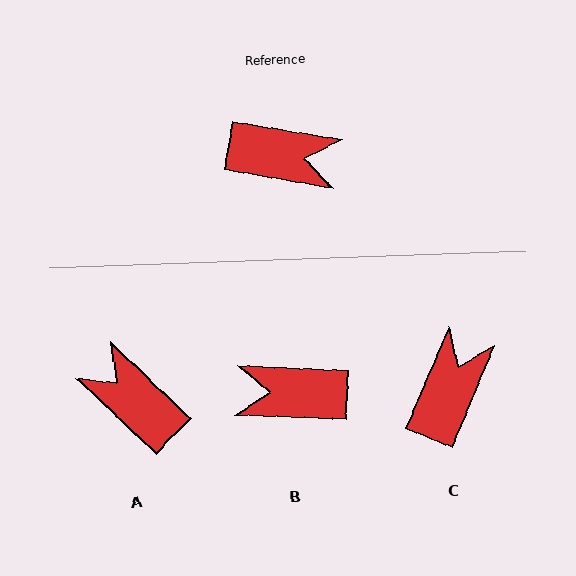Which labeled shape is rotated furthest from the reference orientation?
B, about 173 degrees away.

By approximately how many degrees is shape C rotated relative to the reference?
Approximately 77 degrees counter-clockwise.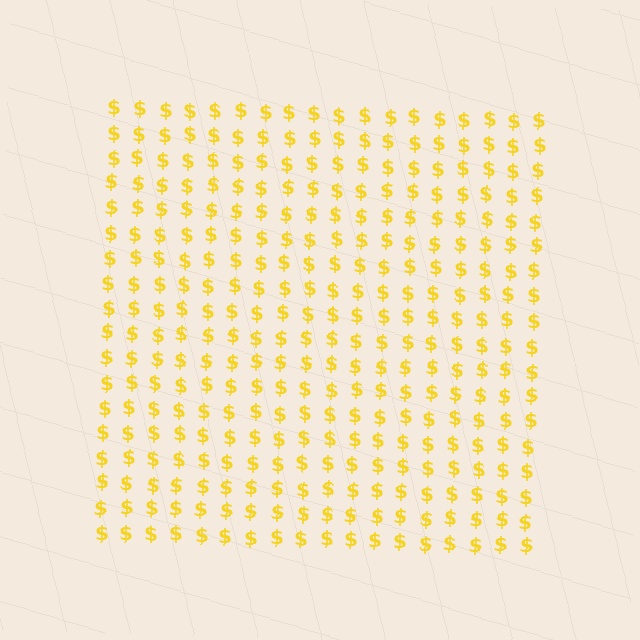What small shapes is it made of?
It is made of small dollar signs.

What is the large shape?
The large shape is a square.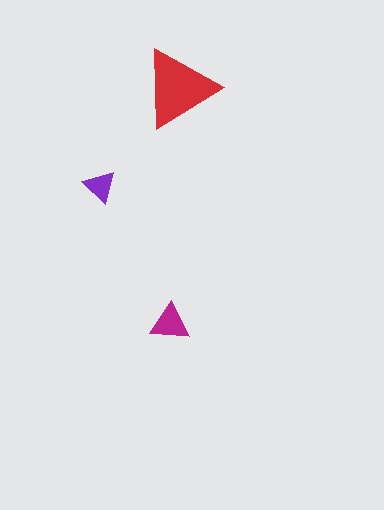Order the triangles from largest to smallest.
the red one, the magenta one, the purple one.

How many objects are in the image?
There are 3 objects in the image.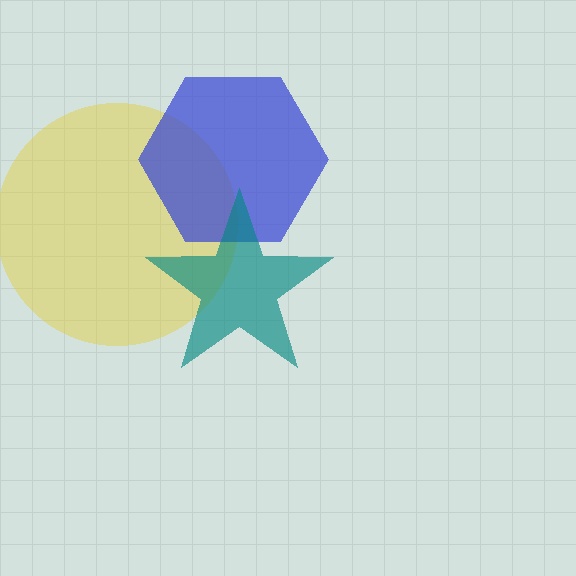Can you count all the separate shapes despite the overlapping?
Yes, there are 3 separate shapes.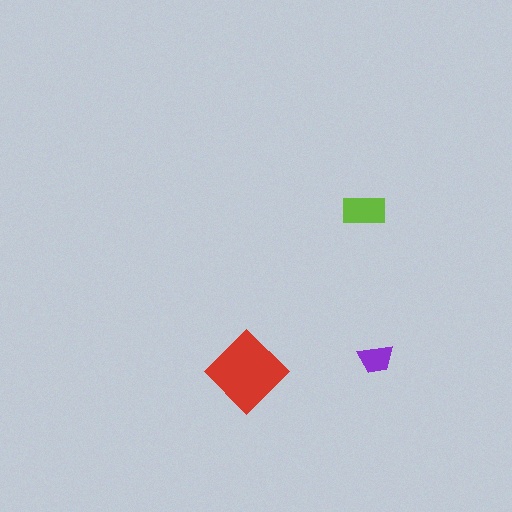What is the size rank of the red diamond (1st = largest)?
1st.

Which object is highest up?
The lime rectangle is topmost.